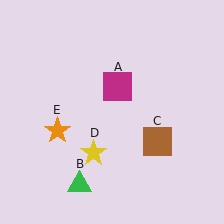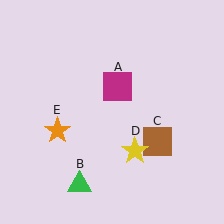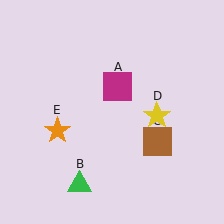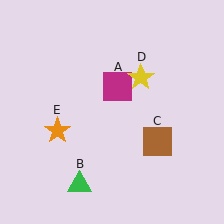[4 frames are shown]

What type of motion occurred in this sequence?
The yellow star (object D) rotated counterclockwise around the center of the scene.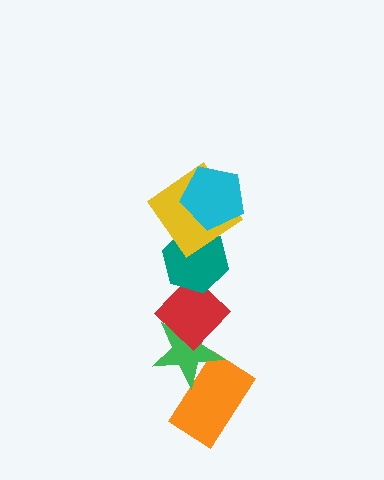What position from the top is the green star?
The green star is 5th from the top.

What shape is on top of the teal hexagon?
The yellow diamond is on top of the teal hexagon.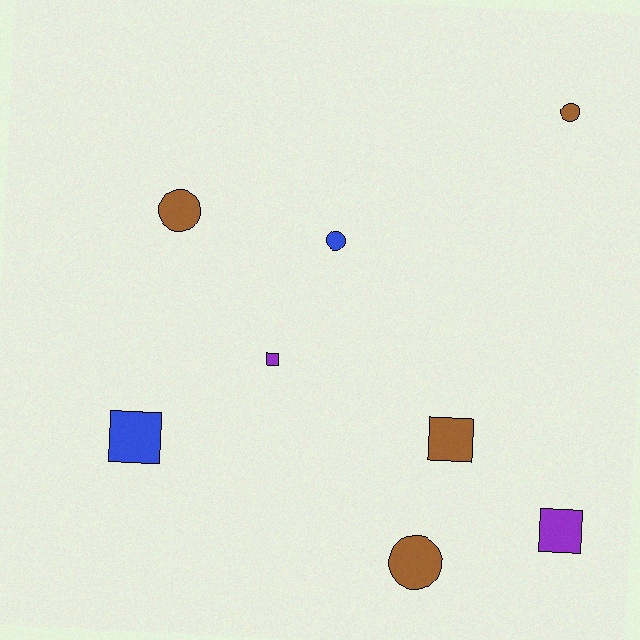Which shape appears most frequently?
Square, with 4 objects.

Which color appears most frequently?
Brown, with 4 objects.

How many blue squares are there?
There is 1 blue square.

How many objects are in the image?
There are 8 objects.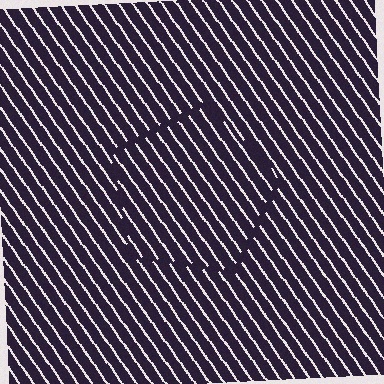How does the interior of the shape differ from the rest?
The interior of the shape contains the same grating, shifted by half a period — the contour is defined by the phase discontinuity where line-ends from the inner and outer gratings abut.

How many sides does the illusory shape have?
5 sides — the line-ends trace a pentagon.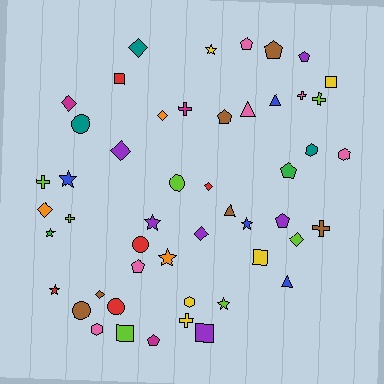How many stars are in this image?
There are 8 stars.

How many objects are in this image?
There are 50 objects.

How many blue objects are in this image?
There are 4 blue objects.